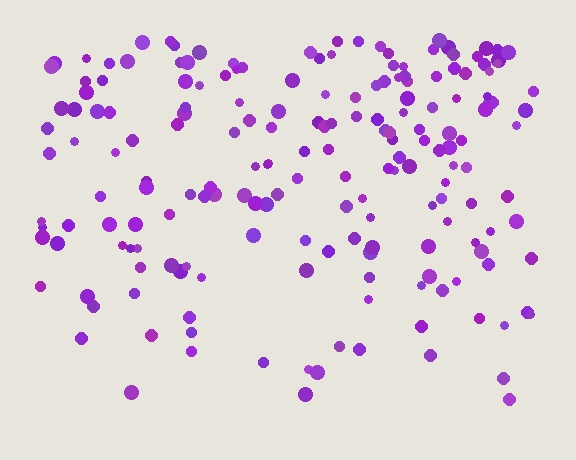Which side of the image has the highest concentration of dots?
The top.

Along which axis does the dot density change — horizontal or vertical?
Vertical.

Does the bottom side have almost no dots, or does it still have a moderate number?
Still a moderate number, just noticeably fewer than the top.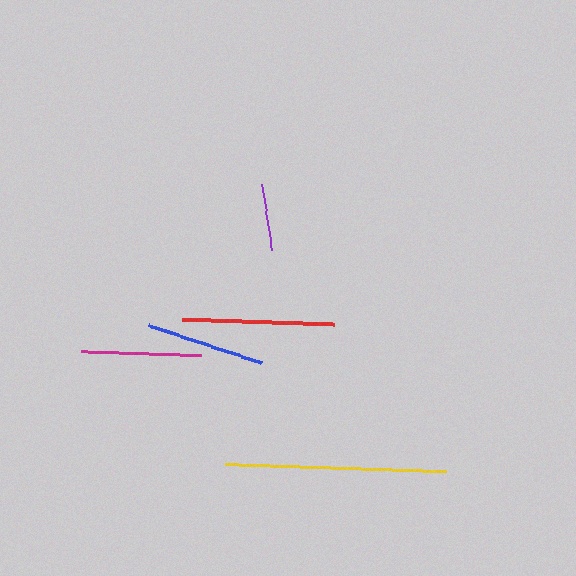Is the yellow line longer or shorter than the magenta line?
The yellow line is longer than the magenta line.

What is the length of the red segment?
The red segment is approximately 152 pixels long.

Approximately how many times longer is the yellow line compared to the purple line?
The yellow line is approximately 3.3 times the length of the purple line.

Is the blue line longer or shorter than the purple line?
The blue line is longer than the purple line.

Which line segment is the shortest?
The purple line is the shortest at approximately 67 pixels.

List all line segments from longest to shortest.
From longest to shortest: yellow, red, magenta, blue, purple.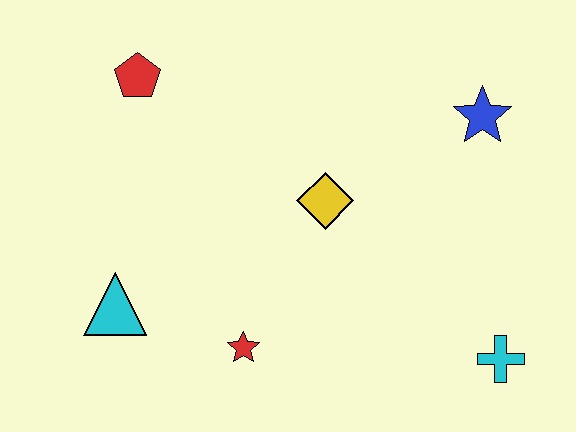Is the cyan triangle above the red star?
Yes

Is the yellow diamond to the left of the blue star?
Yes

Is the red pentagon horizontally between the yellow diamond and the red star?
No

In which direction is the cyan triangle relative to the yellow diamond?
The cyan triangle is to the left of the yellow diamond.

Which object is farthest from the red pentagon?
The cyan cross is farthest from the red pentagon.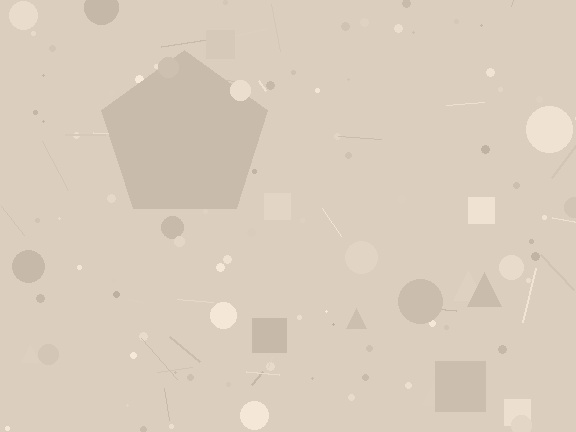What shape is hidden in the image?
A pentagon is hidden in the image.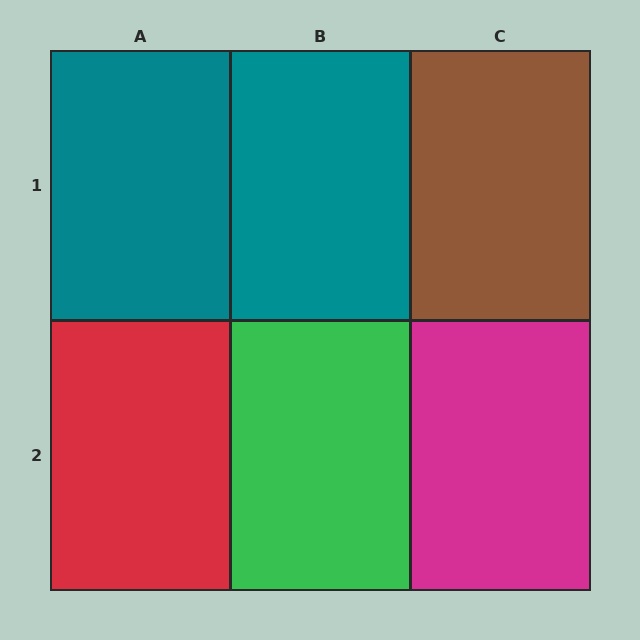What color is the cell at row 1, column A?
Teal.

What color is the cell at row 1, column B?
Teal.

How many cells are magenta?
1 cell is magenta.